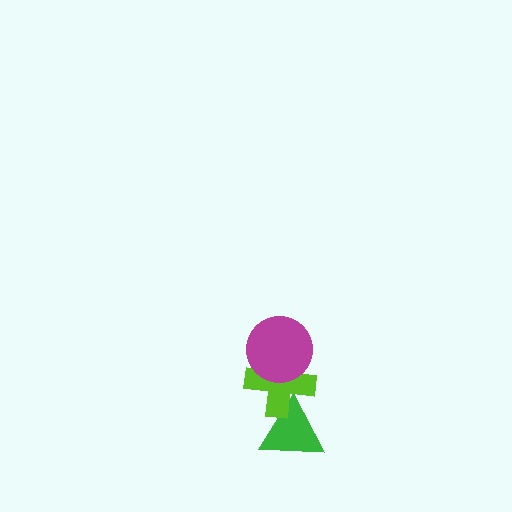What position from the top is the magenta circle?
The magenta circle is 1st from the top.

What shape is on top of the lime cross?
The magenta circle is on top of the lime cross.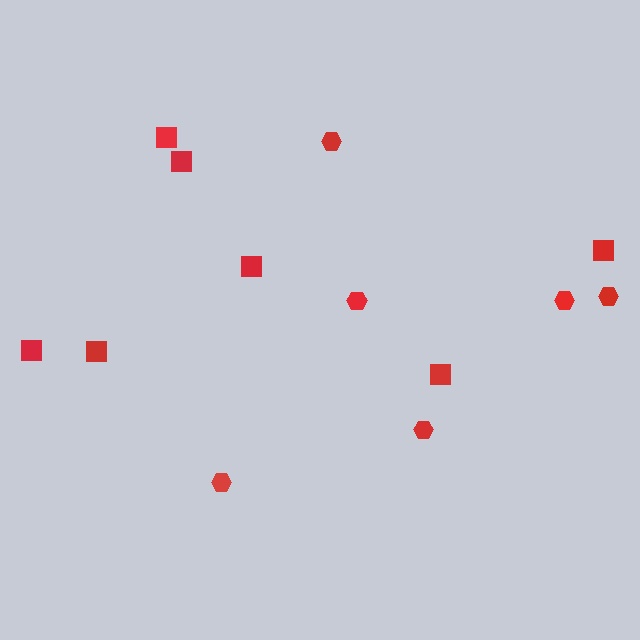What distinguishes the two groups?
There are 2 groups: one group of hexagons (6) and one group of squares (7).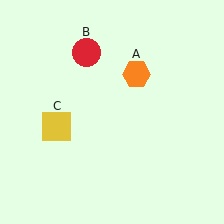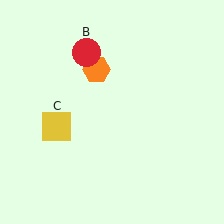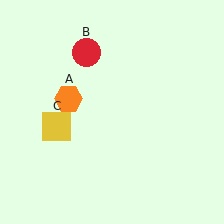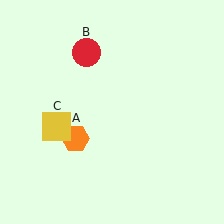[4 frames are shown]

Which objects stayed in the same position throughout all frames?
Red circle (object B) and yellow square (object C) remained stationary.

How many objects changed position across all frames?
1 object changed position: orange hexagon (object A).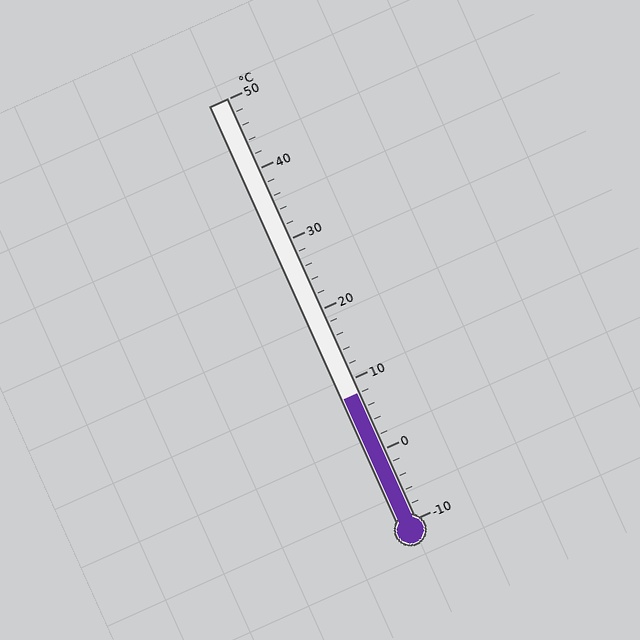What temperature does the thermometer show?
The thermometer shows approximately 8°C.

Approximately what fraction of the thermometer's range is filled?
The thermometer is filled to approximately 30% of its range.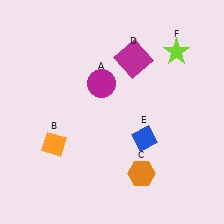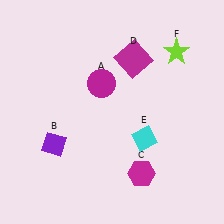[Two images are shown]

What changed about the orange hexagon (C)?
In Image 1, C is orange. In Image 2, it changed to magenta.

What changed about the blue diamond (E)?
In Image 1, E is blue. In Image 2, it changed to cyan.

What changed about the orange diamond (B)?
In Image 1, B is orange. In Image 2, it changed to purple.